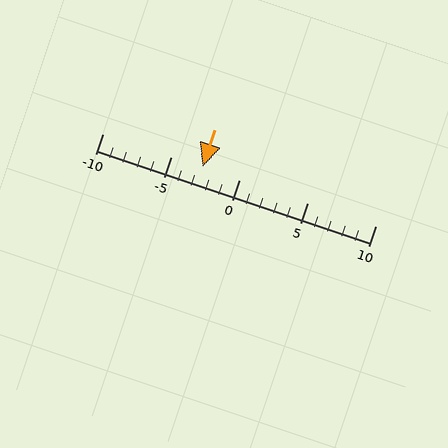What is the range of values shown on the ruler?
The ruler shows values from -10 to 10.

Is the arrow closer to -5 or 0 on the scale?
The arrow is closer to -5.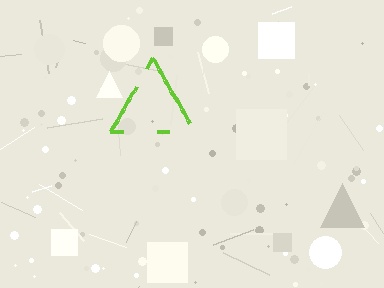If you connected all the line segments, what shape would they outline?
They would outline a triangle.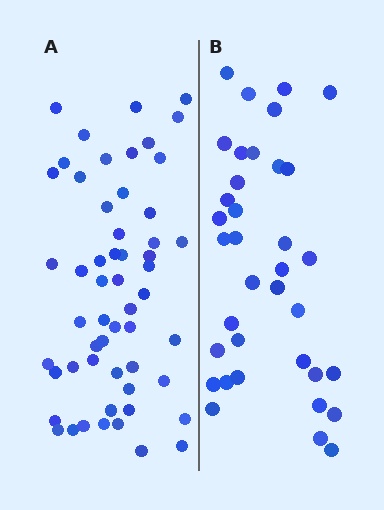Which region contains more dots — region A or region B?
Region A (the left region) has more dots.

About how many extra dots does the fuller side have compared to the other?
Region A has approximately 20 more dots than region B.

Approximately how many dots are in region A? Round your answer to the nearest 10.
About 60 dots. (The exact count is 55, which rounds to 60.)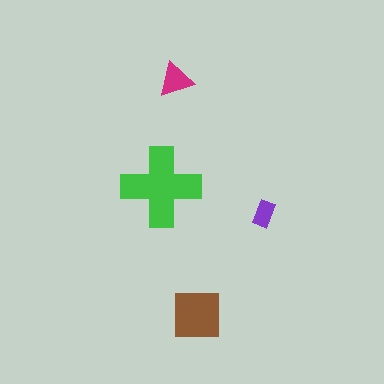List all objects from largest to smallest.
The green cross, the brown square, the magenta triangle, the purple rectangle.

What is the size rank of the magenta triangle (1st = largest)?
3rd.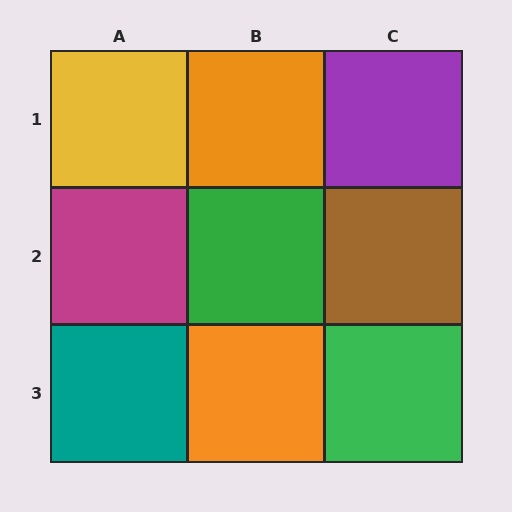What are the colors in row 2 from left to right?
Magenta, green, brown.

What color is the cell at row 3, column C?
Green.